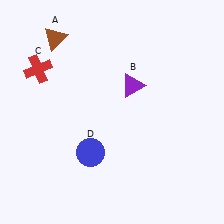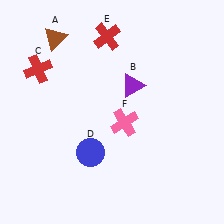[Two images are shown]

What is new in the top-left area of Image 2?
A red cross (E) was added in the top-left area of Image 2.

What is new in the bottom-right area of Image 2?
A pink cross (F) was added in the bottom-right area of Image 2.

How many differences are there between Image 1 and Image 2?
There are 2 differences between the two images.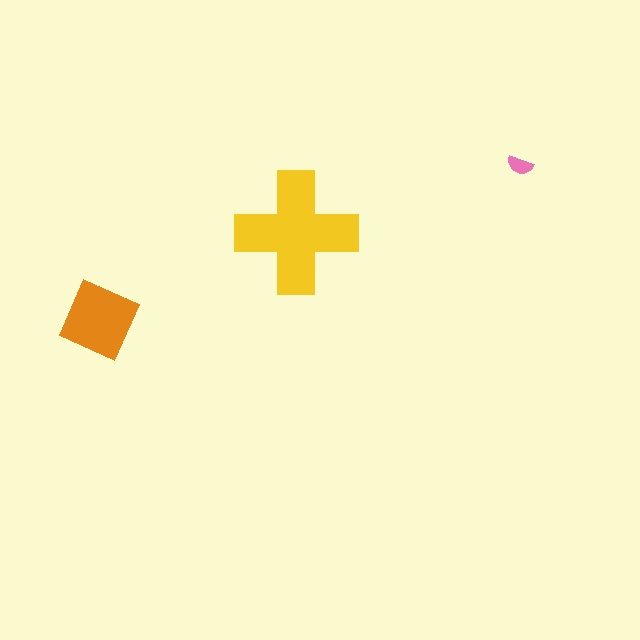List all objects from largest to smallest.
The yellow cross, the orange diamond, the pink semicircle.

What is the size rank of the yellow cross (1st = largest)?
1st.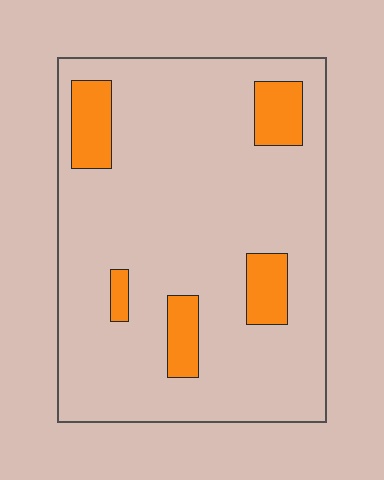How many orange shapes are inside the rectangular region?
5.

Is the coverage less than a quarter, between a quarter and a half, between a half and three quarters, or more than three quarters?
Less than a quarter.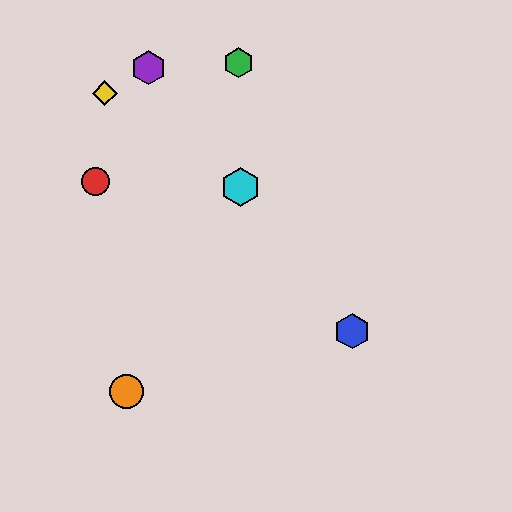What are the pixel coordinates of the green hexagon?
The green hexagon is at (238, 63).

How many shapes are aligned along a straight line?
3 shapes (the blue hexagon, the purple hexagon, the cyan hexagon) are aligned along a straight line.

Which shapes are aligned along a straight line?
The blue hexagon, the purple hexagon, the cyan hexagon are aligned along a straight line.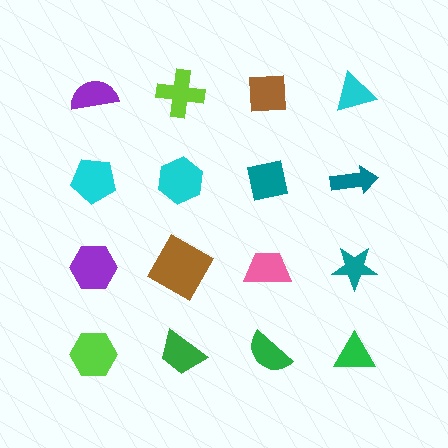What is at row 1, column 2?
A lime cross.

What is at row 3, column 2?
A brown square.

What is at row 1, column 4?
A cyan triangle.